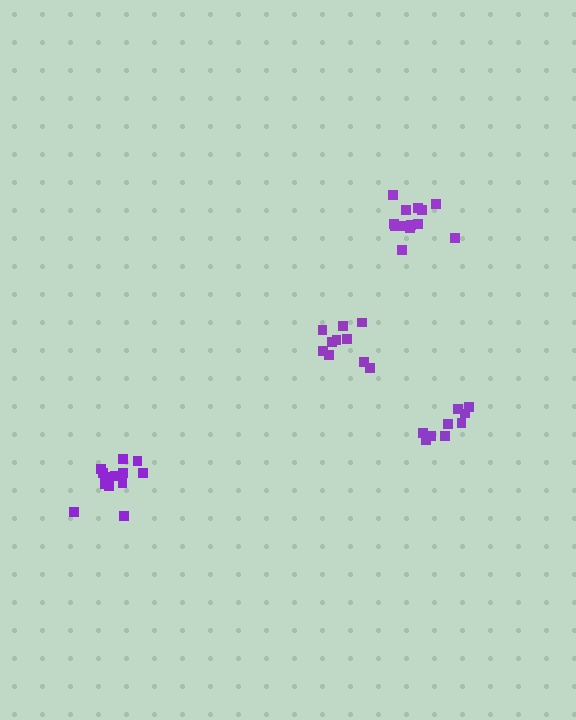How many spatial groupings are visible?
There are 4 spatial groupings.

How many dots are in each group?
Group 1: 13 dots, Group 2: 13 dots, Group 3: 10 dots, Group 4: 9 dots (45 total).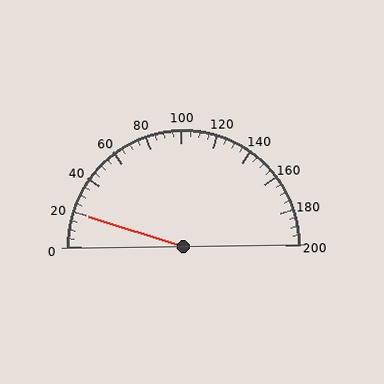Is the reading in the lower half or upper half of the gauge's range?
The reading is in the lower half of the range (0 to 200).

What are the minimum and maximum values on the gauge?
The gauge ranges from 0 to 200.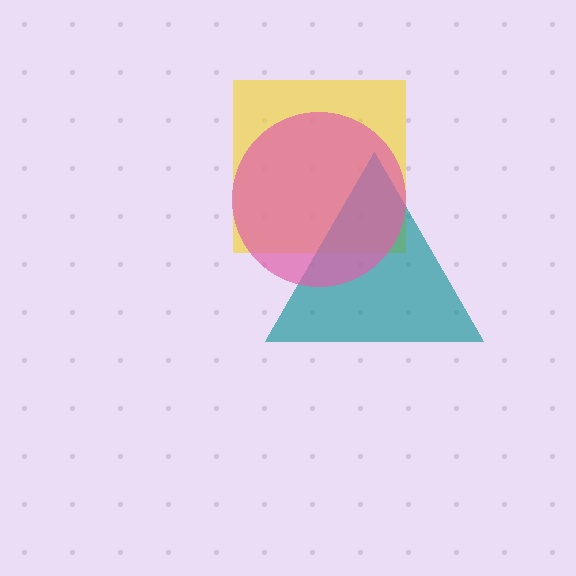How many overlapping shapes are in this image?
There are 3 overlapping shapes in the image.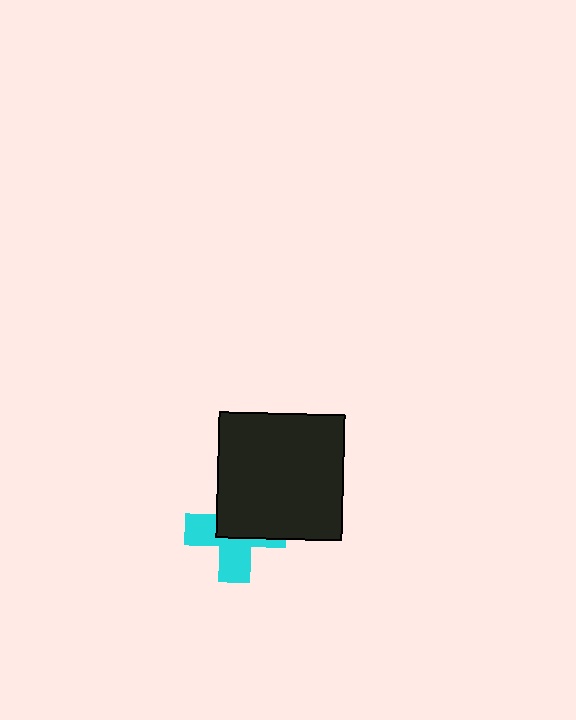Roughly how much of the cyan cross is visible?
About half of it is visible (roughly 49%).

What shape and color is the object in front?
The object in front is a black square.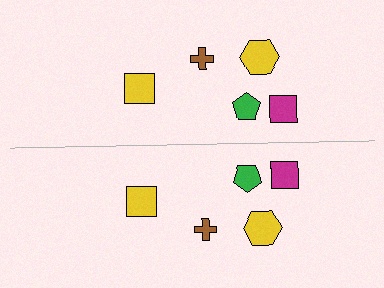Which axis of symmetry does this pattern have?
The pattern has a horizontal axis of symmetry running through the center of the image.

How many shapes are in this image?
There are 10 shapes in this image.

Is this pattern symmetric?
Yes, this pattern has bilateral (reflection) symmetry.